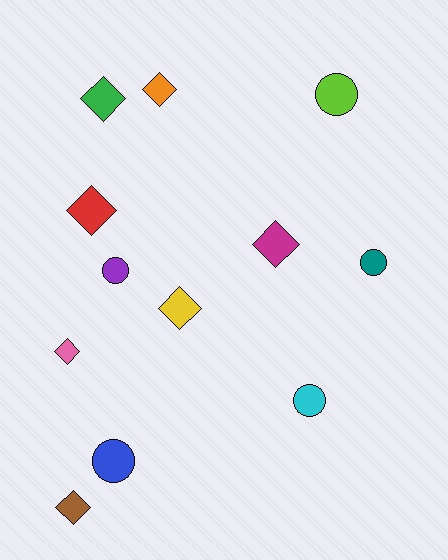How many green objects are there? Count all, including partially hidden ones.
There is 1 green object.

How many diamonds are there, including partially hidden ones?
There are 7 diamonds.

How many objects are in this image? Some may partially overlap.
There are 12 objects.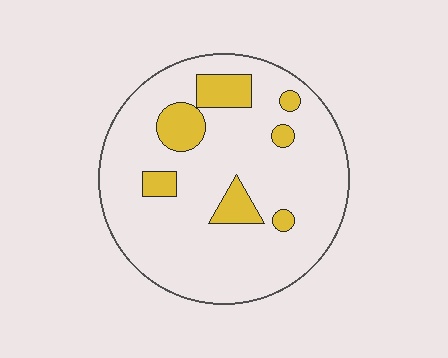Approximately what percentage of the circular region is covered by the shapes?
Approximately 15%.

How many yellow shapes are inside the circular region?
7.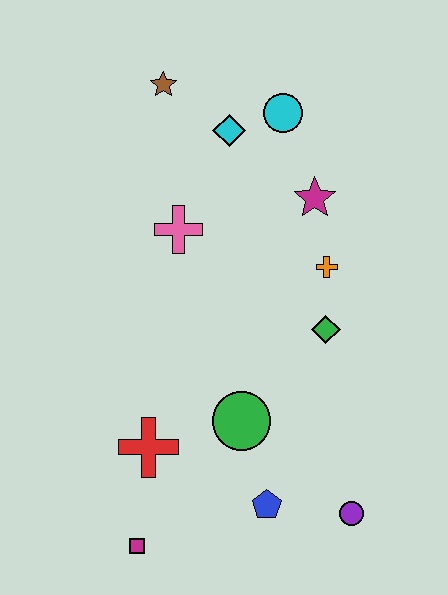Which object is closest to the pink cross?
The cyan diamond is closest to the pink cross.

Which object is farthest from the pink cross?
The purple circle is farthest from the pink cross.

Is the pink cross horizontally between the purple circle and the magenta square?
Yes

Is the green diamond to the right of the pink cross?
Yes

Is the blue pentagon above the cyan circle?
No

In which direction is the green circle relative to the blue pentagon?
The green circle is above the blue pentagon.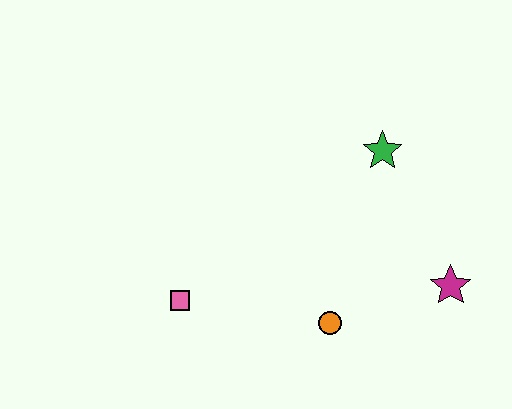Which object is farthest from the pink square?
The magenta star is farthest from the pink square.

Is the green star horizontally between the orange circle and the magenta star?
Yes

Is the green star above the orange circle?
Yes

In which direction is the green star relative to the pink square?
The green star is to the right of the pink square.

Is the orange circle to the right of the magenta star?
No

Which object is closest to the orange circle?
The magenta star is closest to the orange circle.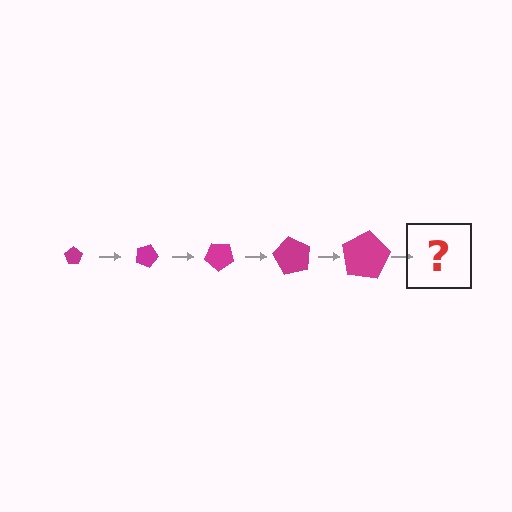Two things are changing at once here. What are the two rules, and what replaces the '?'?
The two rules are that the pentagon grows larger each step and it rotates 20 degrees each step. The '?' should be a pentagon, larger than the previous one and rotated 100 degrees from the start.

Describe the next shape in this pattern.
It should be a pentagon, larger than the previous one and rotated 100 degrees from the start.